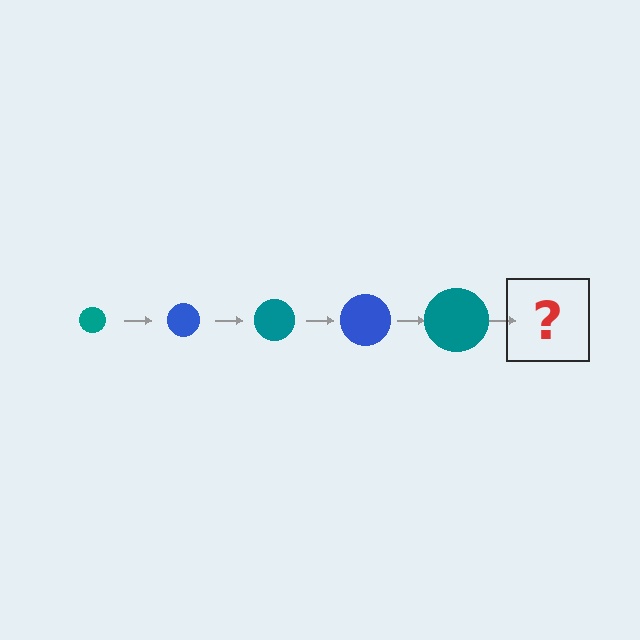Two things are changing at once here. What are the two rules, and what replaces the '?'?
The two rules are that the circle grows larger each step and the color cycles through teal and blue. The '?' should be a blue circle, larger than the previous one.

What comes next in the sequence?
The next element should be a blue circle, larger than the previous one.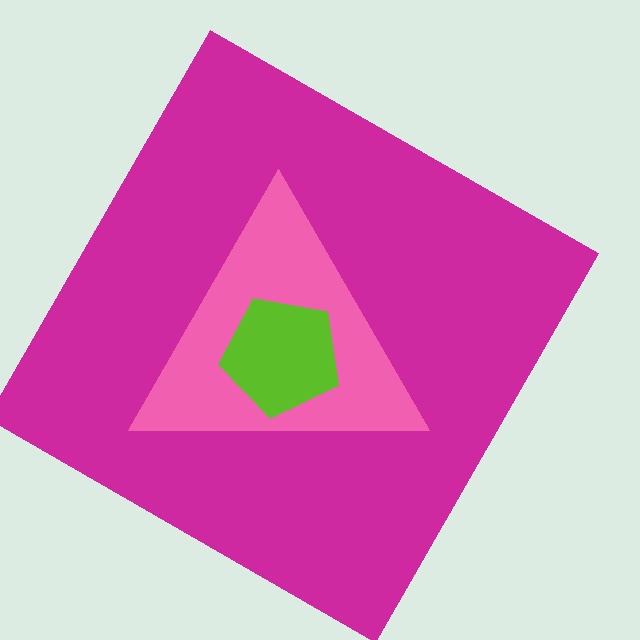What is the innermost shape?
The lime pentagon.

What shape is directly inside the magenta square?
The pink triangle.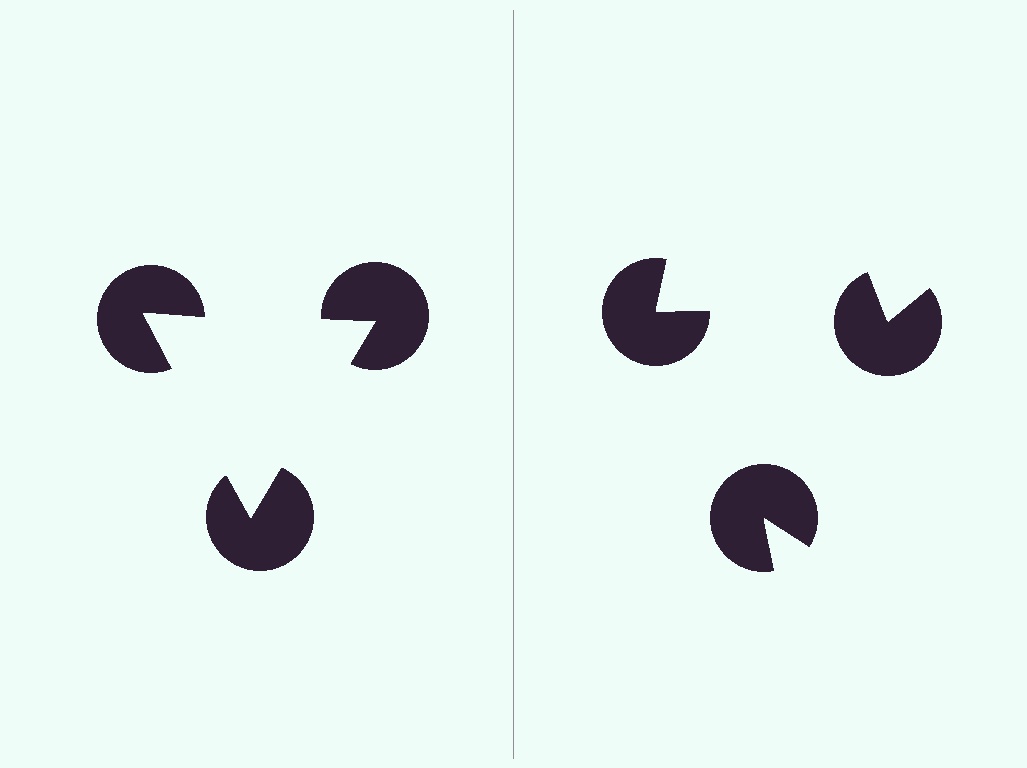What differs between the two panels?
The pac-man discs are positioned identically on both sides; only the wedge orientations differ. On the left they align to a triangle; on the right they are misaligned.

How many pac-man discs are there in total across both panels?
6 — 3 on each side.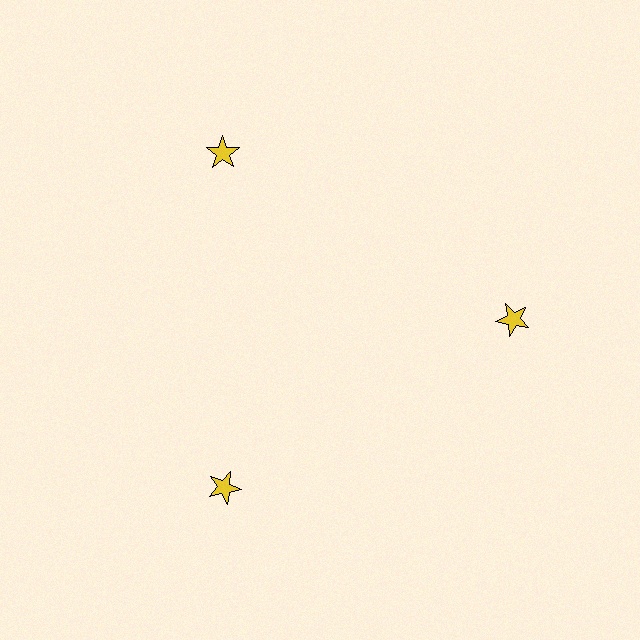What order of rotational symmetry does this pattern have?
This pattern has 3-fold rotational symmetry.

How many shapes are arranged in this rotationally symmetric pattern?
There are 3 shapes, arranged in 3 groups of 1.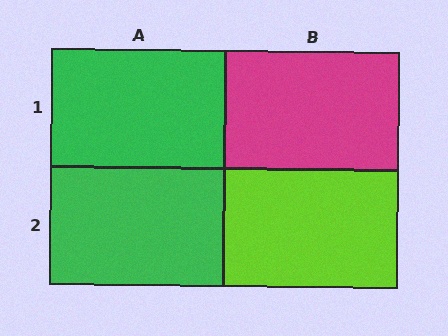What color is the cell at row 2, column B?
Lime.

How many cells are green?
2 cells are green.